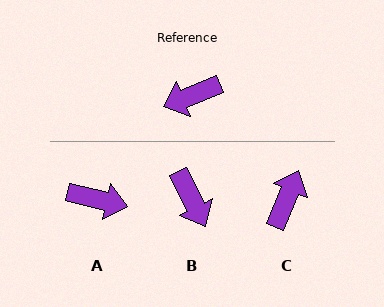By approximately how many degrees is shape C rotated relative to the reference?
Approximately 135 degrees clockwise.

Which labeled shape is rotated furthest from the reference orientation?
A, about 145 degrees away.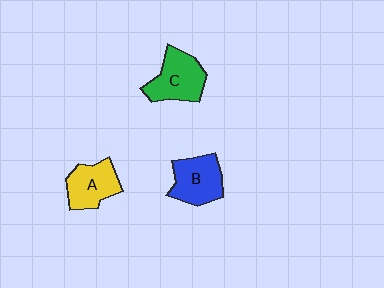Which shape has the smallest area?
Shape A (yellow).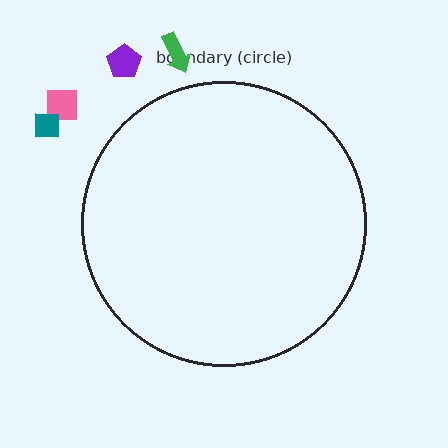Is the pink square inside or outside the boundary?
Outside.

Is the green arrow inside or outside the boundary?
Outside.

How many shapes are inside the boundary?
0 inside, 4 outside.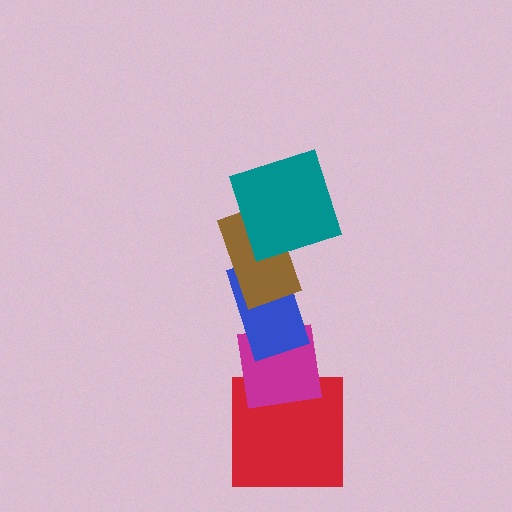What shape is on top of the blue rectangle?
The brown rectangle is on top of the blue rectangle.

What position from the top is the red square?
The red square is 5th from the top.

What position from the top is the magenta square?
The magenta square is 4th from the top.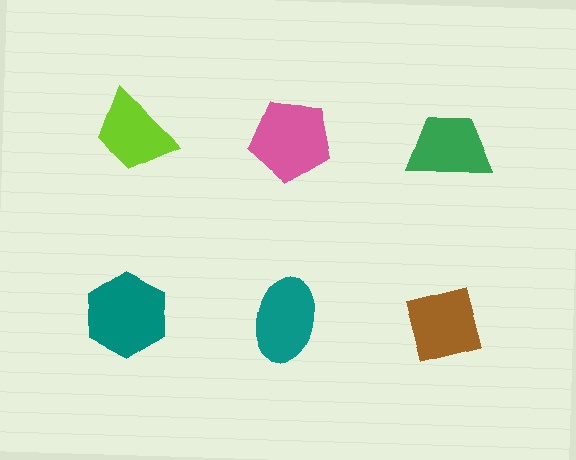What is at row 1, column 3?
A green trapezoid.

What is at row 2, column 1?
A teal hexagon.